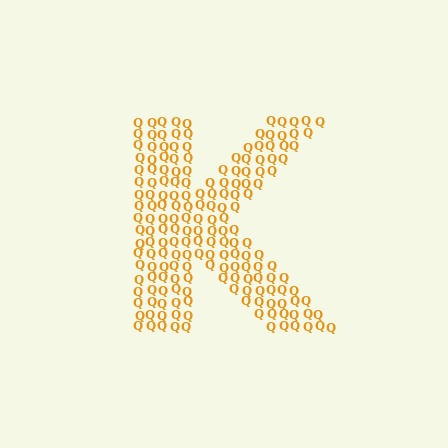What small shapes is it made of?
It is made of small letter Q's.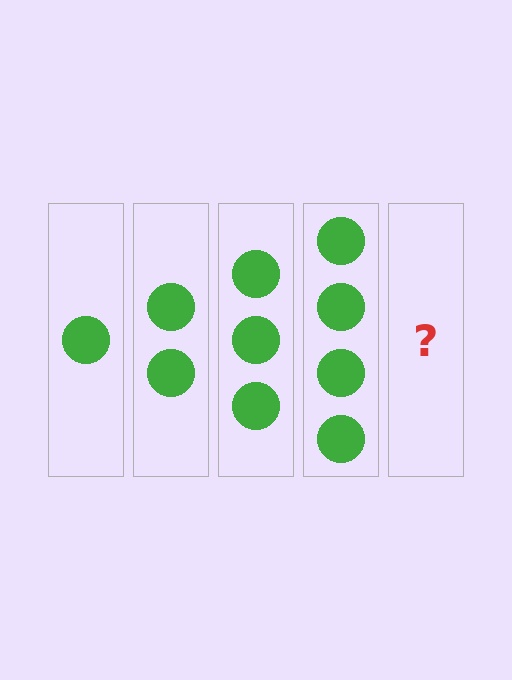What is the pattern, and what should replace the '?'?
The pattern is that each step adds one more circle. The '?' should be 5 circles.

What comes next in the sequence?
The next element should be 5 circles.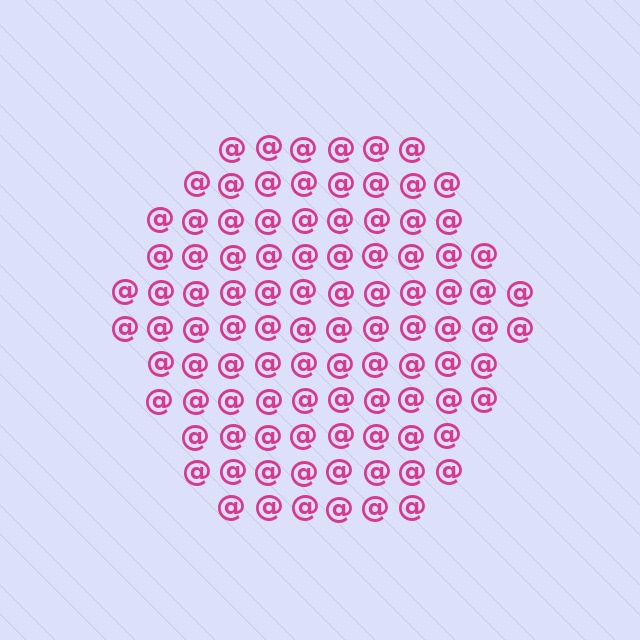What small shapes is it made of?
It is made of small at signs.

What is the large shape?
The large shape is a hexagon.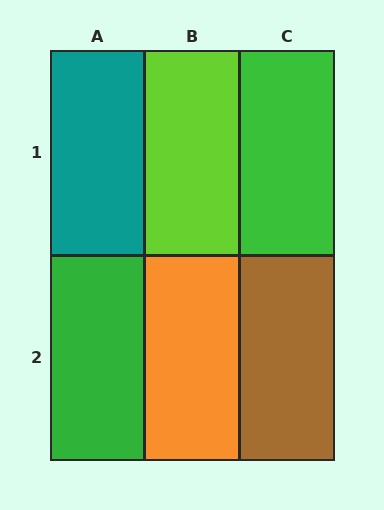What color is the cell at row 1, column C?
Green.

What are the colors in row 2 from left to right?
Green, orange, brown.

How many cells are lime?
1 cell is lime.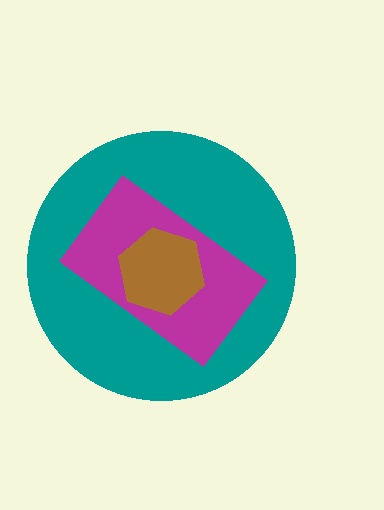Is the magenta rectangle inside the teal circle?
Yes.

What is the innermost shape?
The brown hexagon.